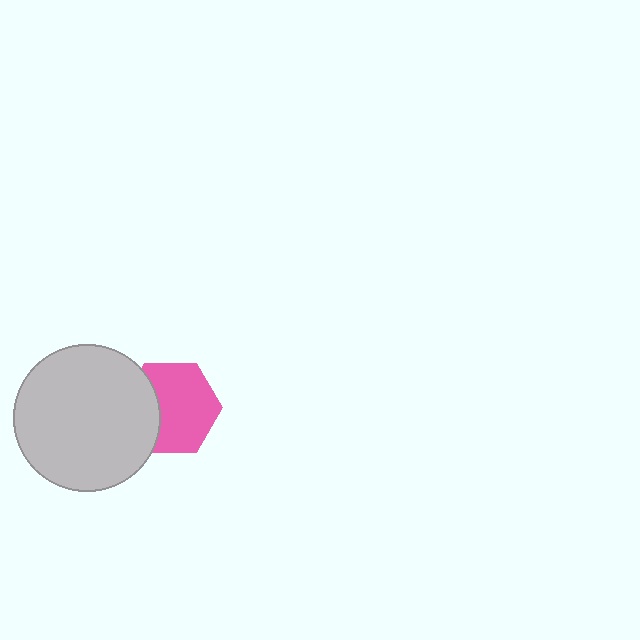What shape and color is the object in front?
The object in front is a light gray circle.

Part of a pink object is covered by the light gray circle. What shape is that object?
It is a hexagon.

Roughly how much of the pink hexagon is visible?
Most of it is visible (roughly 69%).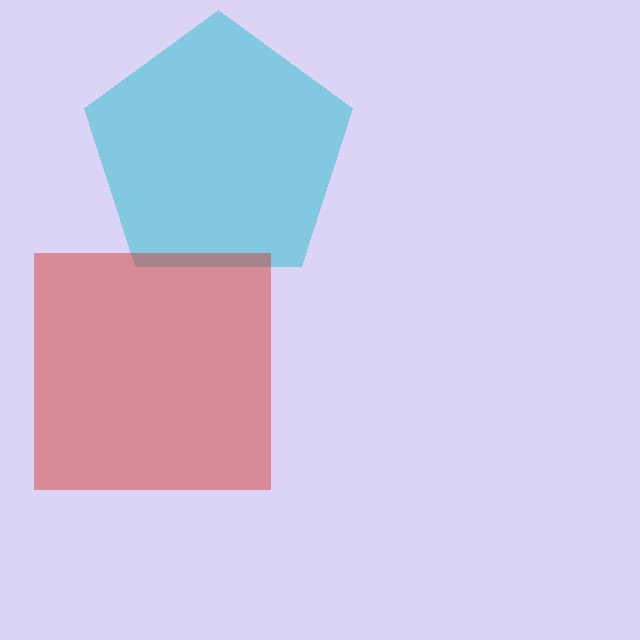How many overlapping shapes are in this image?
There are 2 overlapping shapes in the image.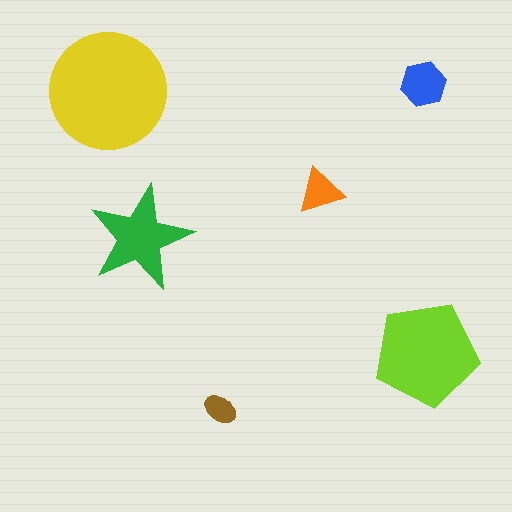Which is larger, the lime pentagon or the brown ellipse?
The lime pentagon.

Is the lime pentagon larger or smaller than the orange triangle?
Larger.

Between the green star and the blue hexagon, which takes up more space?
The green star.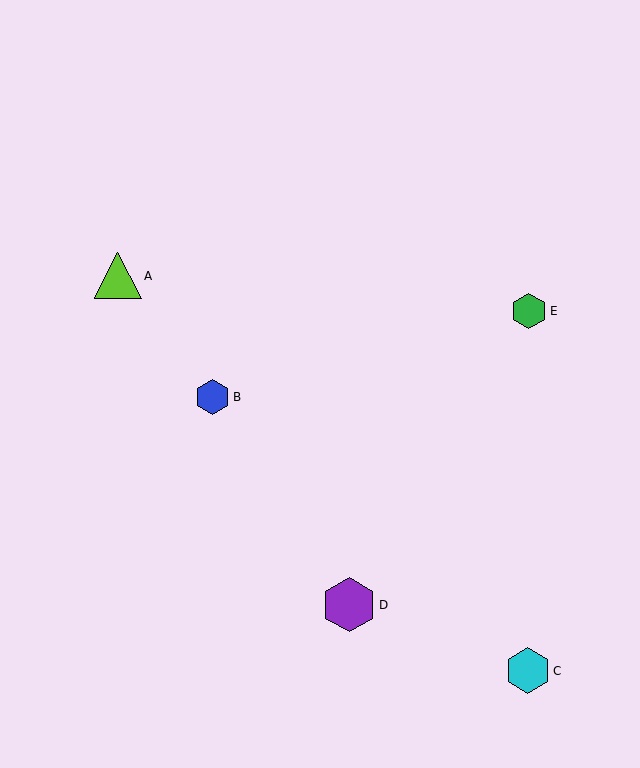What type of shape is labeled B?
Shape B is a blue hexagon.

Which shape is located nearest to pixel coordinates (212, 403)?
The blue hexagon (labeled B) at (213, 397) is nearest to that location.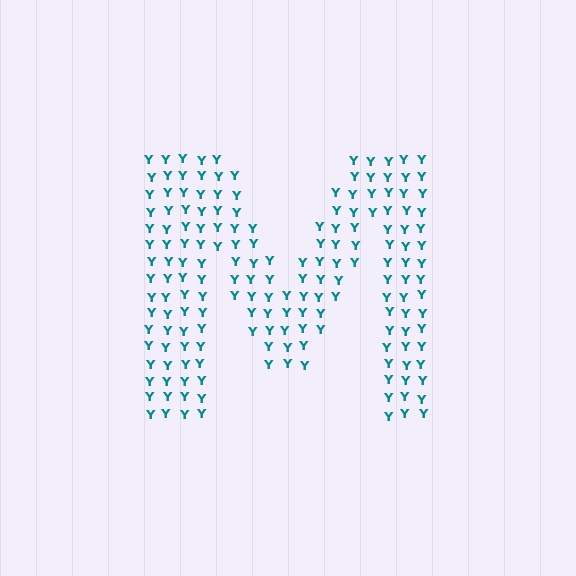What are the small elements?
The small elements are letter Y's.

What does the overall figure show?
The overall figure shows the letter M.